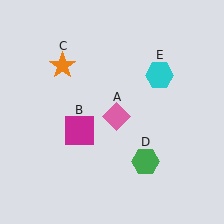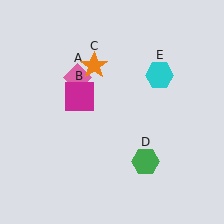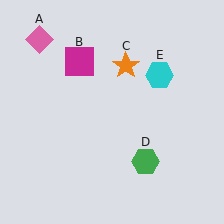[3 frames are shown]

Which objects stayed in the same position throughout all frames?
Green hexagon (object D) and cyan hexagon (object E) remained stationary.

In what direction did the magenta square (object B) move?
The magenta square (object B) moved up.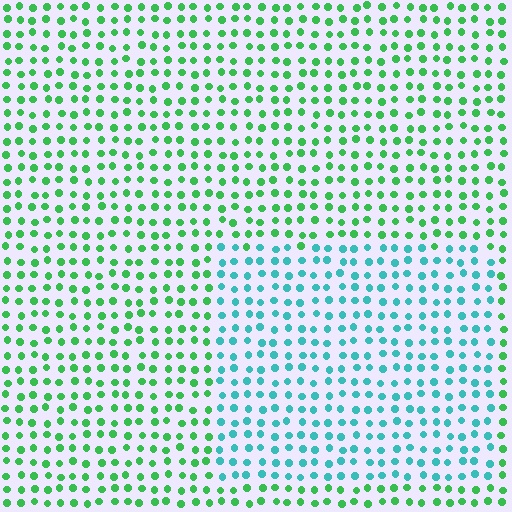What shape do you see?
I see a rectangle.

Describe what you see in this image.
The image is filled with small green elements in a uniform arrangement. A rectangle-shaped region is visible where the elements are tinted to a slightly different hue, forming a subtle color boundary.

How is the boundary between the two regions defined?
The boundary is defined purely by a slight shift in hue (about 47 degrees). Spacing, size, and orientation are identical on both sides.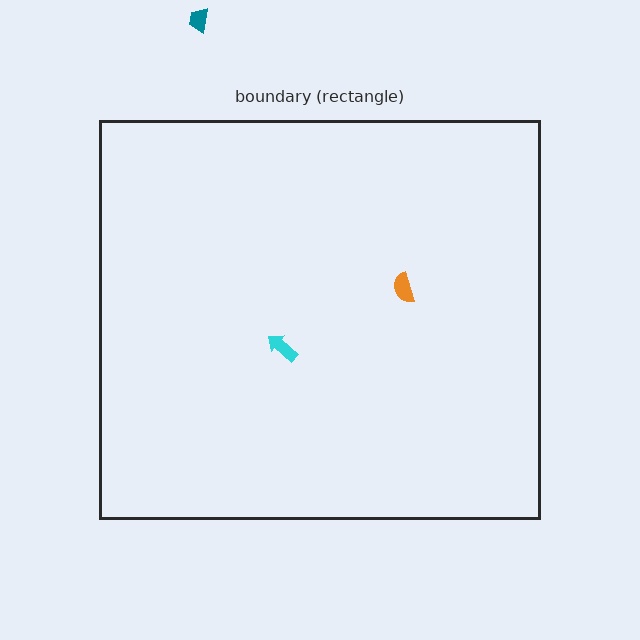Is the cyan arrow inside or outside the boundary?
Inside.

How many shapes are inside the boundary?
2 inside, 1 outside.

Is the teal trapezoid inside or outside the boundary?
Outside.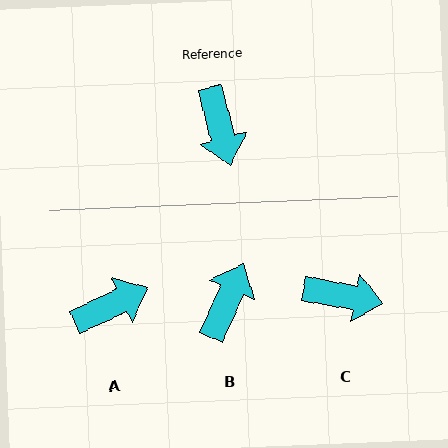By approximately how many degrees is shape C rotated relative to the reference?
Approximately 65 degrees counter-clockwise.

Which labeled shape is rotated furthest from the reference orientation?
B, about 141 degrees away.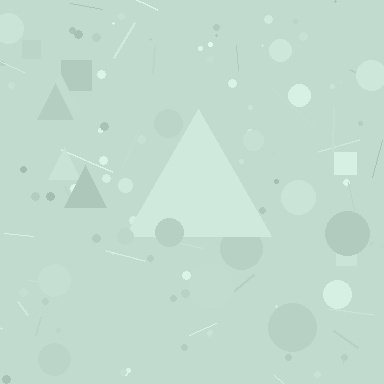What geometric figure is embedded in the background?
A triangle is embedded in the background.